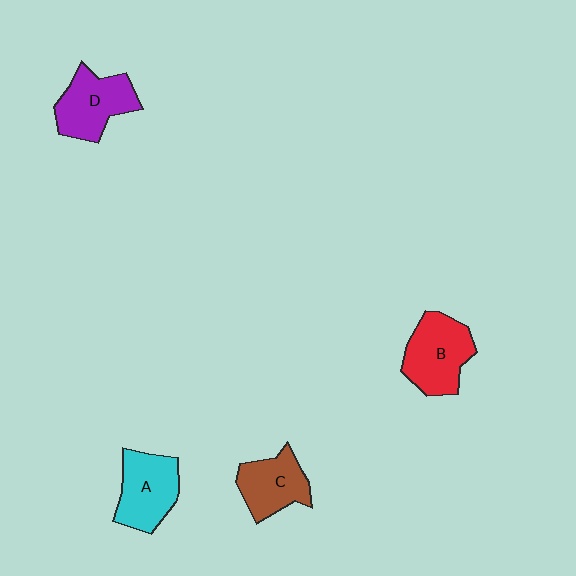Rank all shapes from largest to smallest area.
From largest to smallest: B (red), D (purple), A (cyan), C (brown).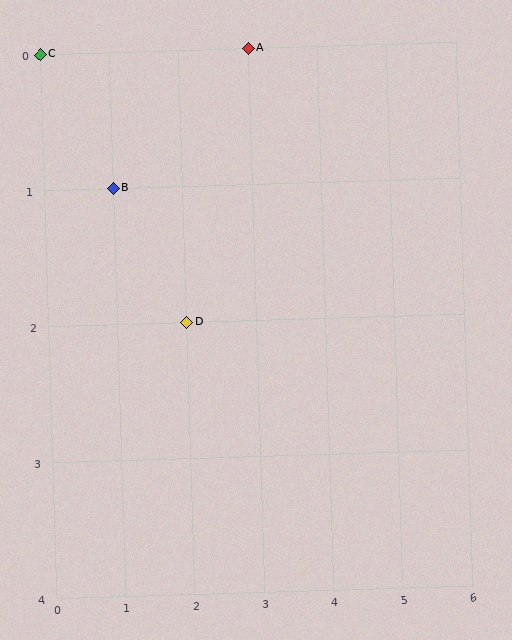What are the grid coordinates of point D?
Point D is at grid coordinates (2, 2).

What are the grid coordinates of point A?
Point A is at grid coordinates (3, 0).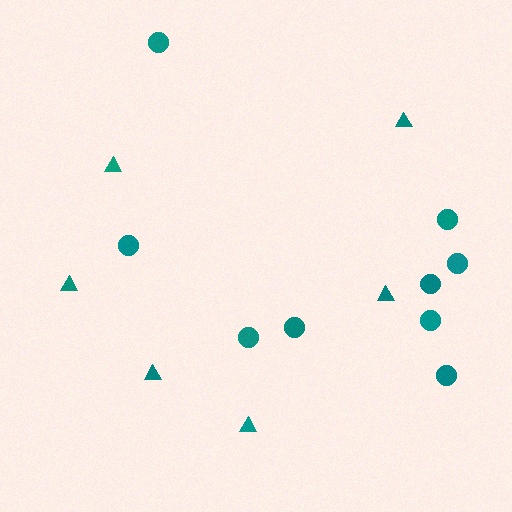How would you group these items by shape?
There are 2 groups: one group of triangles (6) and one group of circles (9).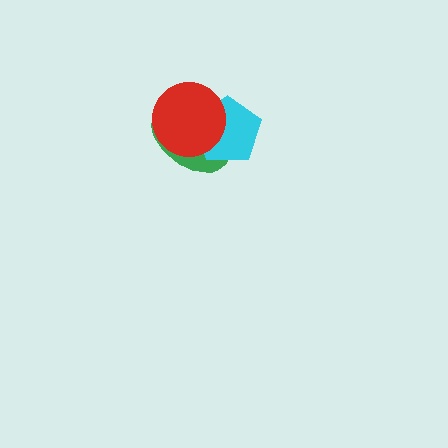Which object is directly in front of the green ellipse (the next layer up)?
The cyan pentagon is directly in front of the green ellipse.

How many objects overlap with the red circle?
2 objects overlap with the red circle.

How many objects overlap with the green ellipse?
2 objects overlap with the green ellipse.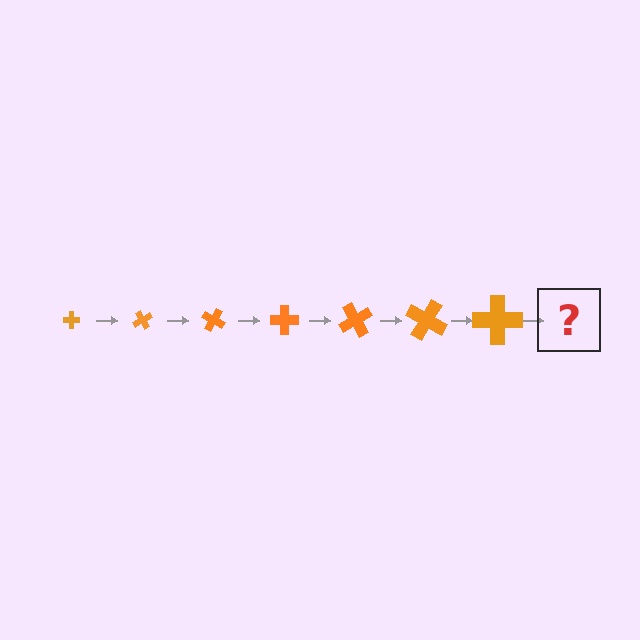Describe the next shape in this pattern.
It should be a cross, larger than the previous one and rotated 420 degrees from the start.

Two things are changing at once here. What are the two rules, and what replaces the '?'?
The two rules are that the cross grows larger each step and it rotates 60 degrees each step. The '?' should be a cross, larger than the previous one and rotated 420 degrees from the start.